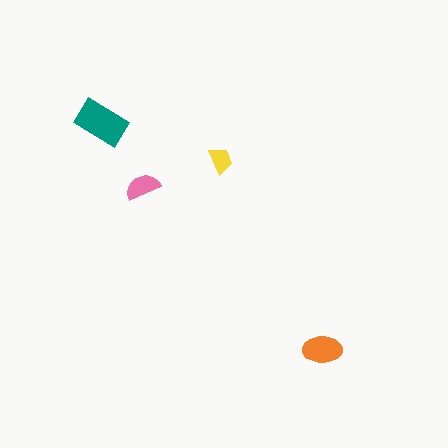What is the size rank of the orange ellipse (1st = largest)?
2nd.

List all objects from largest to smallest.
The teal rectangle, the orange ellipse, the pink semicircle, the yellow trapezoid.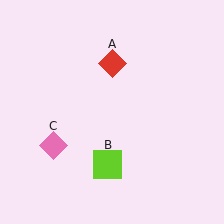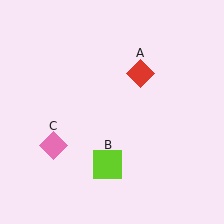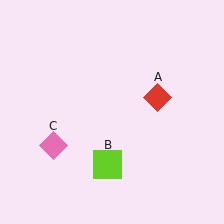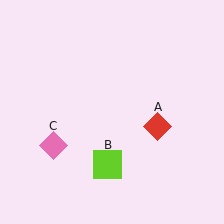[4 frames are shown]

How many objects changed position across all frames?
1 object changed position: red diamond (object A).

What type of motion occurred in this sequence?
The red diamond (object A) rotated clockwise around the center of the scene.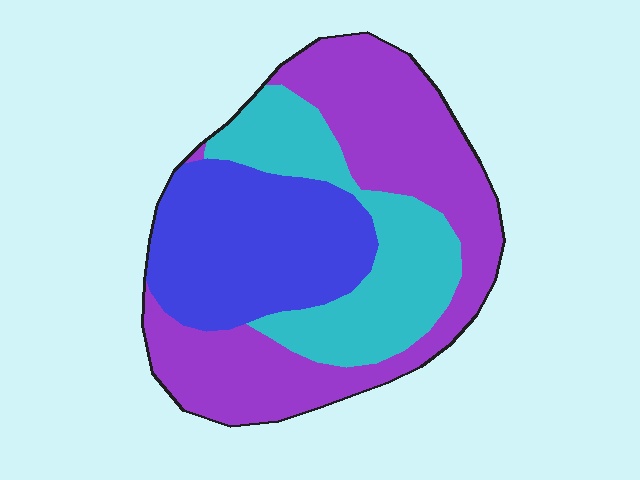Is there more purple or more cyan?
Purple.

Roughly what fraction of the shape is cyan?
Cyan covers 26% of the shape.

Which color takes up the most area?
Purple, at roughly 45%.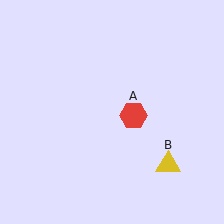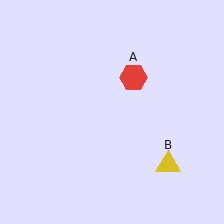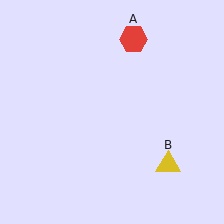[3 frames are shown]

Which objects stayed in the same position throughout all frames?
Yellow triangle (object B) remained stationary.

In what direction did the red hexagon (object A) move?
The red hexagon (object A) moved up.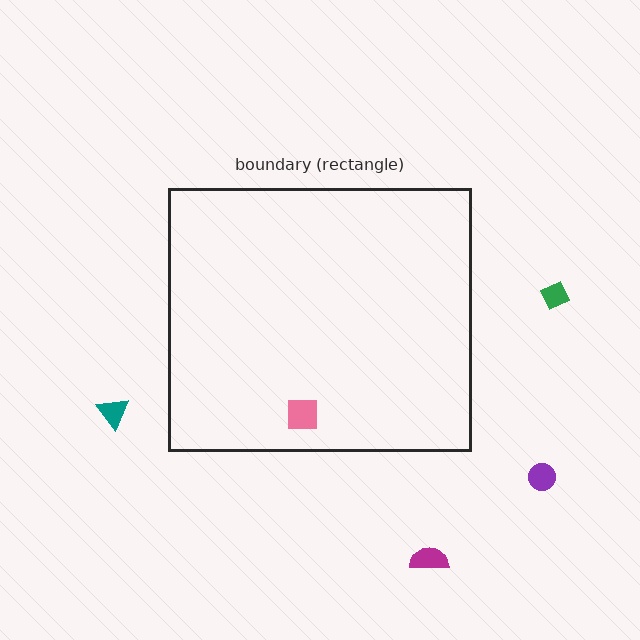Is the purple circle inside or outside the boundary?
Outside.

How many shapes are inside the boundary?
1 inside, 4 outside.